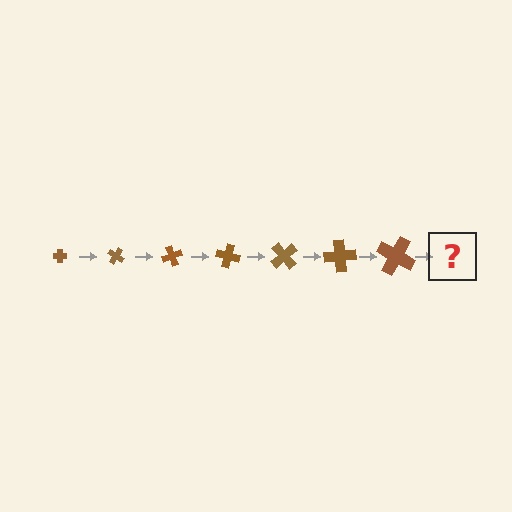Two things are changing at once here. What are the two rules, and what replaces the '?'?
The two rules are that the cross grows larger each step and it rotates 35 degrees each step. The '?' should be a cross, larger than the previous one and rotated 245 degrees from the start.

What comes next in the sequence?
The next element should be a cross, larger than the previous one and rotated 245 degrees from the start.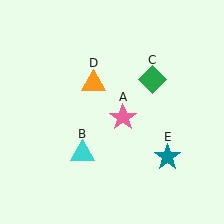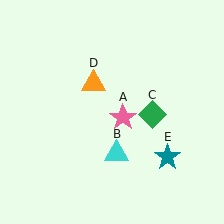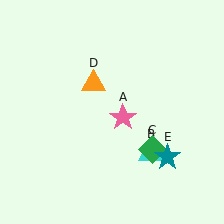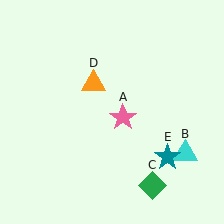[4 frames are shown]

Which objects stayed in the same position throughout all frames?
Pink star (object A) and orange triangle (object D) and teal star (object E) remained stationary.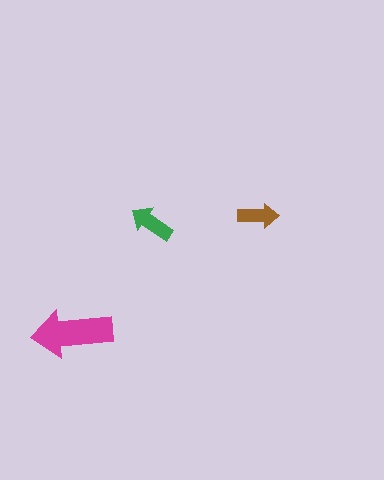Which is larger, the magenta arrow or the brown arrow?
The magenta one.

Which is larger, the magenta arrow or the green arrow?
The magenta one.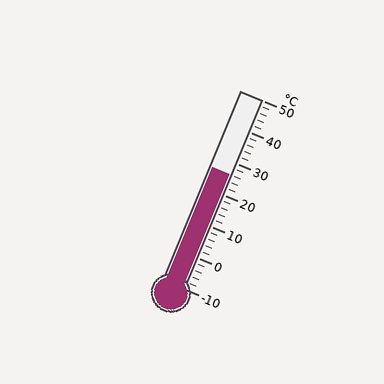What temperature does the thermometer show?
The thermometer shows approximately 26°C.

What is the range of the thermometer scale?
The thermometer scale ranges from -10°C to 50°C.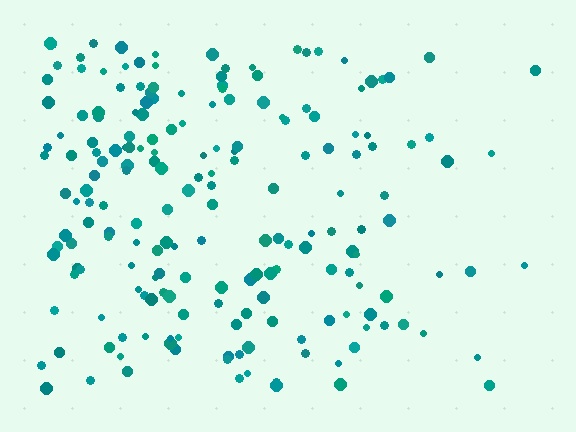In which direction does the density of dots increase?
From right to left, with the left side densest.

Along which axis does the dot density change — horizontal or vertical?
Horizontal.